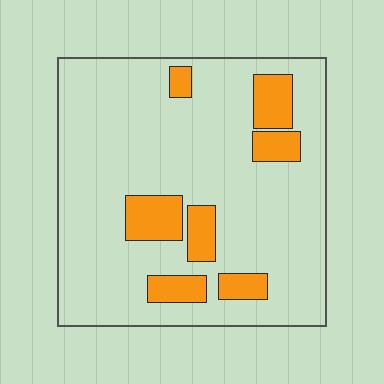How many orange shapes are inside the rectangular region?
7.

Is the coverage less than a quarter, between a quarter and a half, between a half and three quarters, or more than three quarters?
Less than a quarter.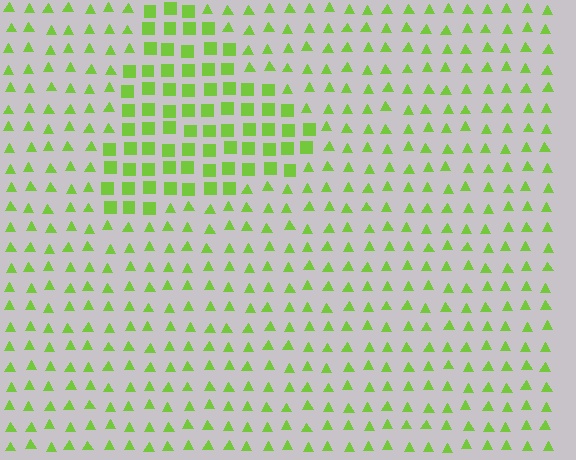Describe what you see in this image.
The image is filled with small lime elements arranged in a uniform grid. A triangle-shaped region contains squares, while the surrounding area contains triangles. The boundary is defined purely by the change in element shape.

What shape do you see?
I see a triangle.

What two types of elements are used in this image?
The image uses squares inside the triangle region and triangles outside it.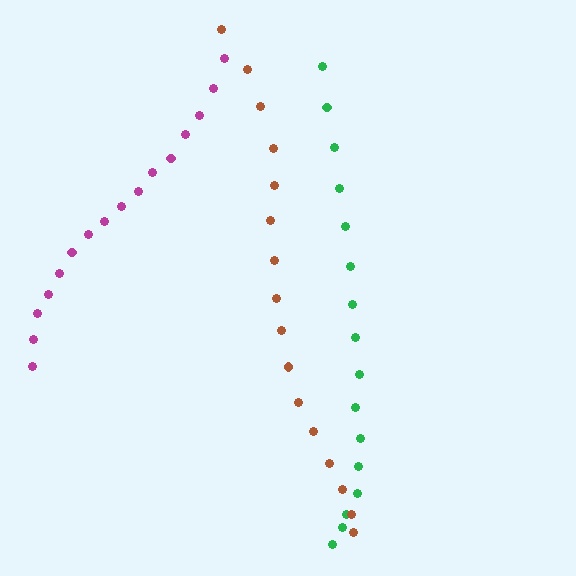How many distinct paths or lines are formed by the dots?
There are 3 distinct paths.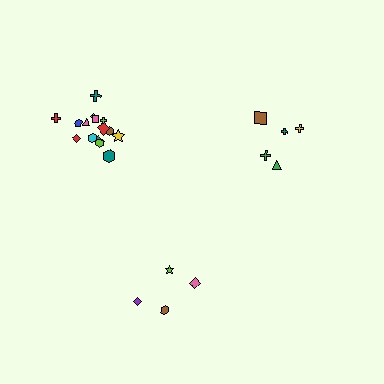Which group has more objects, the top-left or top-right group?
The top-left group.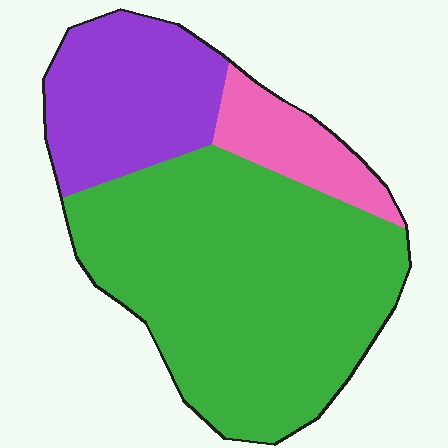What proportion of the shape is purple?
Purple takes up less than a quarter of the shape.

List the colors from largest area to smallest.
From largest to smallest: green, purple, pink.